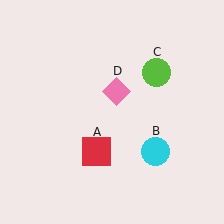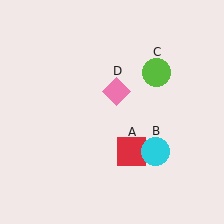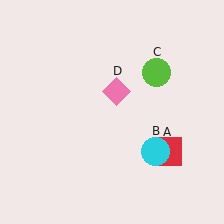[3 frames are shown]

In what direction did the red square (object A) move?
The red square (object A) moved right.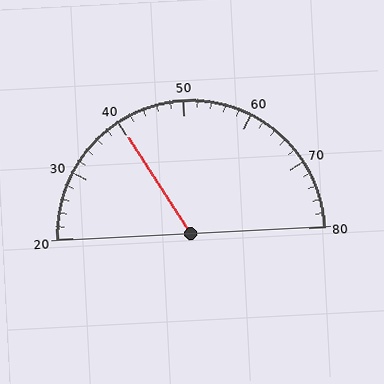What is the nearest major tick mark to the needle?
The nearest major tick mark is 40.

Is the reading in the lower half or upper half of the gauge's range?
The reading is in the lower half of the range (20 to 80).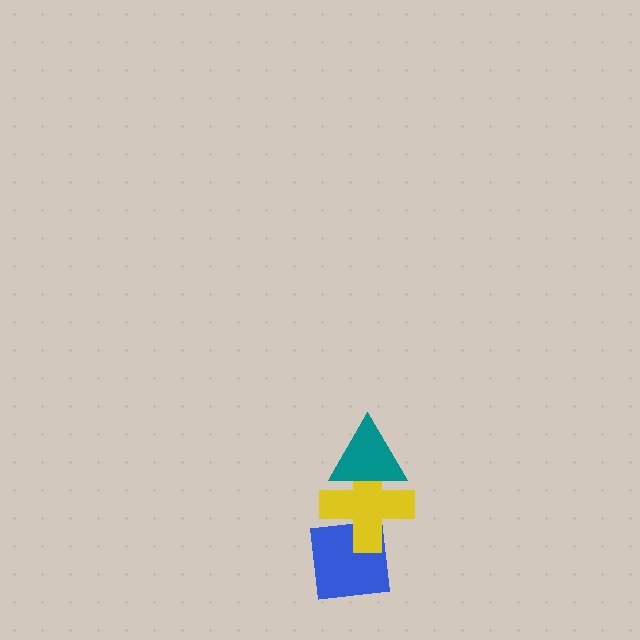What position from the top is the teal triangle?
The teal triangle is 1st from the top.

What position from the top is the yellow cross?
The yellow cross is 2nd from the top.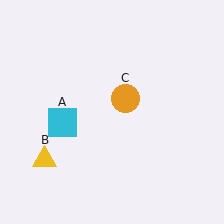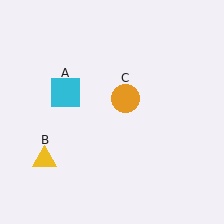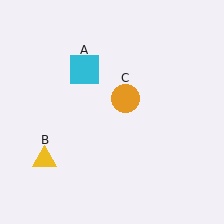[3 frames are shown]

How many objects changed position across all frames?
1 object changed position: cyan square (object A).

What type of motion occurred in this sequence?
The cyan square (object A) rotated clockwise around the center of the scene.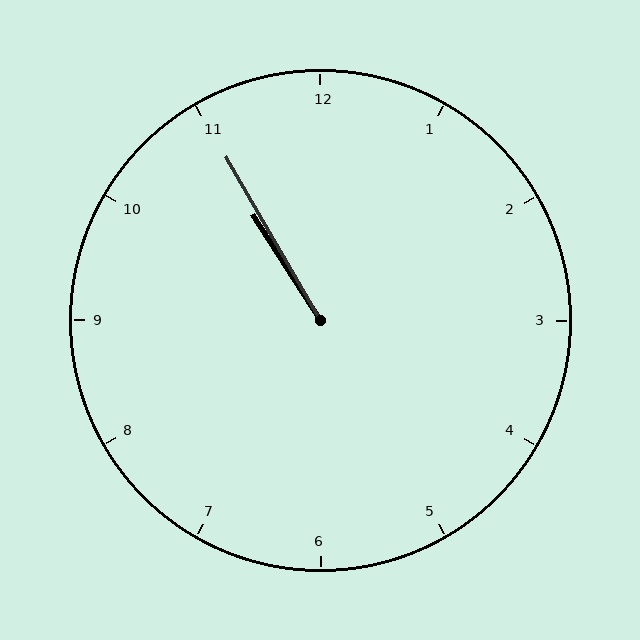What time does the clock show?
10:55.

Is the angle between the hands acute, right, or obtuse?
It is acute.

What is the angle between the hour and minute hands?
Approximately 2 degrees.